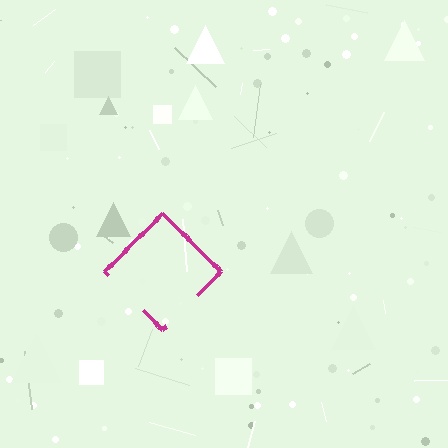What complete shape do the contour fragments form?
The contour fragments form a diamond.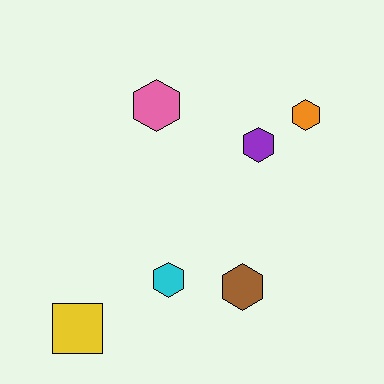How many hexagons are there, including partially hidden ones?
There are 5 hexagons.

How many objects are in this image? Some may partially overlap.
There are 6 objects.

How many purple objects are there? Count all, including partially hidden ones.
There is 1 purple object.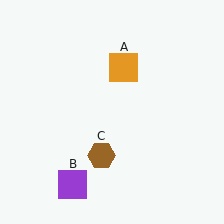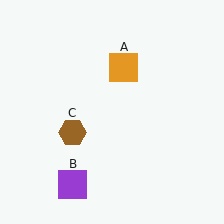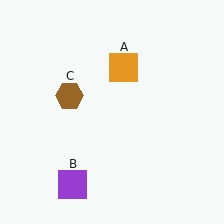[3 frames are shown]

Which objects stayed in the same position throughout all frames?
Orange square (object A) and purple square (object B) remained stationary.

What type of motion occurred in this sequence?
The brown hexagon (object C) rotated clockwise around the center of the scene.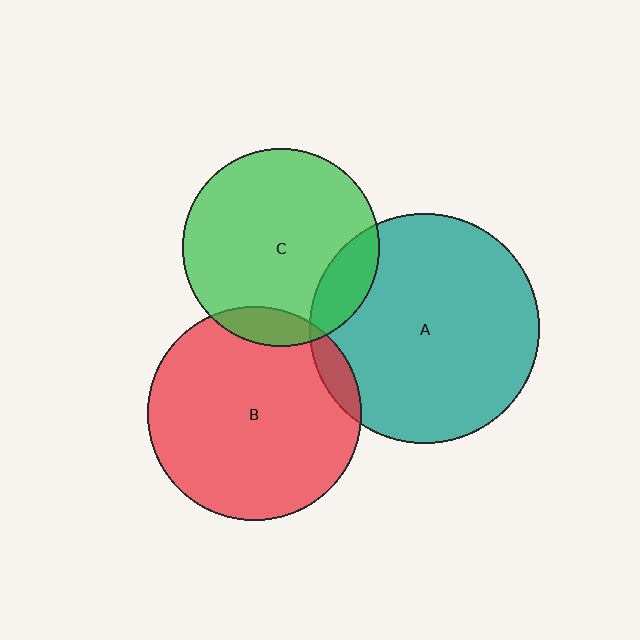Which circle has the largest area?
Circle A (teal).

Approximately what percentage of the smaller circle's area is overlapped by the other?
Approximately 5%.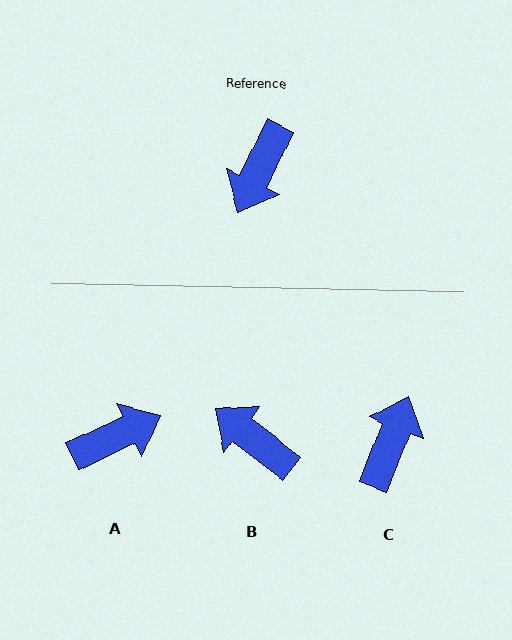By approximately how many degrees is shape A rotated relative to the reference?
Approximately 141 degrees counter-clockwise.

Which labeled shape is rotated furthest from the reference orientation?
C, about 176 degrees away.